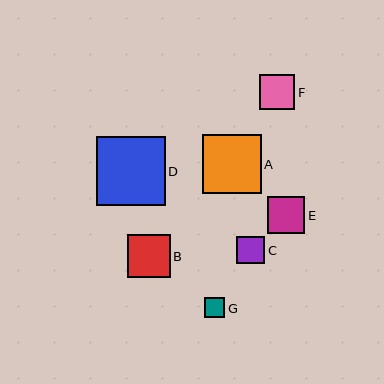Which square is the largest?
Square D is the largest with a size of approximately 69 pixels.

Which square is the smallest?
Square G is the smallest with a size of approximately 20 pixels.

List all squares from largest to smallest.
From largest to smallest: D, A, B, E, F, C, G.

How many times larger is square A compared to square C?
Square A is approximately 2.1 times the size of square C.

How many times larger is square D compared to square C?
Square D is approximately 2.5 times the size of square C.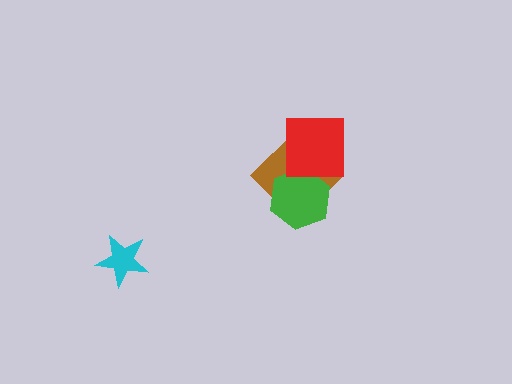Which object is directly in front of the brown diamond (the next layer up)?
The green hexagon is directly in front of the brown diamond.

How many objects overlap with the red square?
2 objects overlap with the red square.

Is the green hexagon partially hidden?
Yes, it is partially covered by another shape.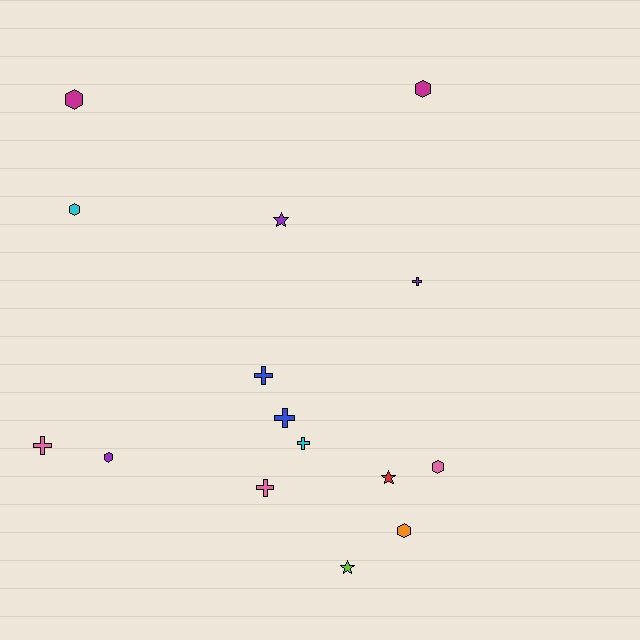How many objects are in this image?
There are 15 objects.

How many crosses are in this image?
There are 6 crosses.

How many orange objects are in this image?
There is 1 orange object.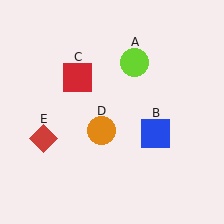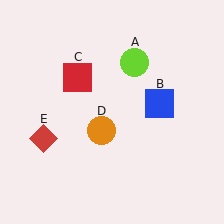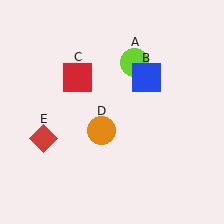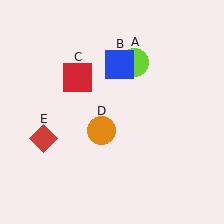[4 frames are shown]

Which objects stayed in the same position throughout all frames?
Lime circle (object A) and red square (object C) and orange circle (object D) and red diamond (object E) remained stationary.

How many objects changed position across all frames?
1 object changed position: blue square (object B).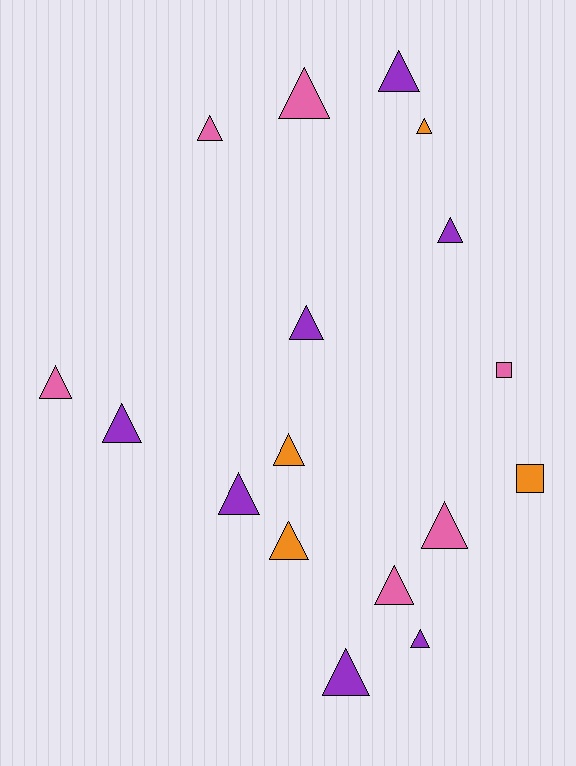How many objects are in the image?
There are 17 objects.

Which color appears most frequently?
Purple, with 7 objects.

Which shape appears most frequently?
Triangle, with 15 objects.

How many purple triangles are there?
There are 7 purple triangles.